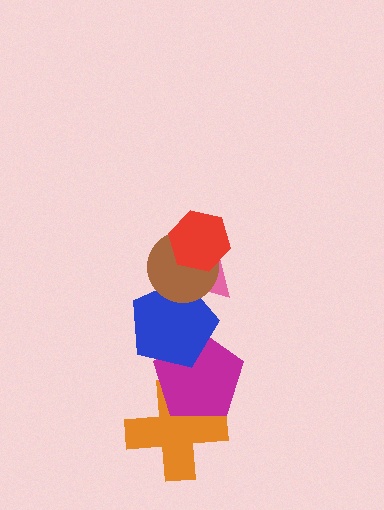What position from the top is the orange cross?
The orange cross is 6th from the top.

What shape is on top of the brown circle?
The red hexagon is on top of the brown circle.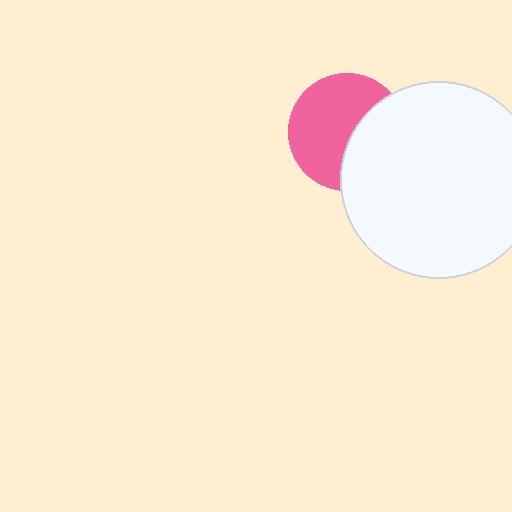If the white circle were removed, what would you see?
You would see the complete pink circle.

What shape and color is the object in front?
The object in front is a white circle.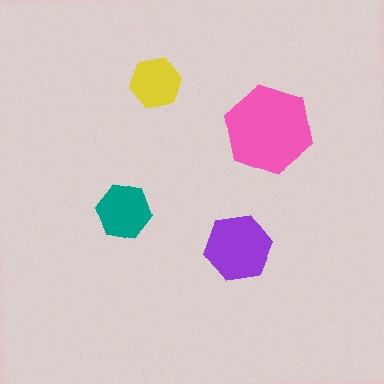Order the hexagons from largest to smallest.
the pink one, the purple one, the teal one, the yellow one.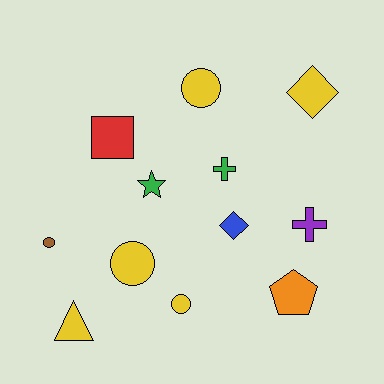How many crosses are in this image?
There are 2 crosses.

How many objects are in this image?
There are 12 objects.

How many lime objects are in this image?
There are no lime objects.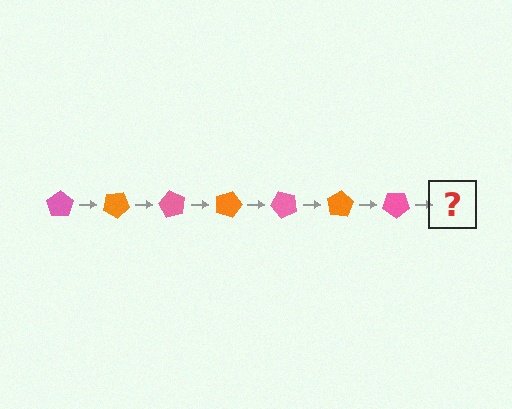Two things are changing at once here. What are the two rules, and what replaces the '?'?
The two rules are that it rotates 30 degrees each step and the color cycles through pink and orange. The '?' should be an orange pentagon, rotated 210 degrees from the start.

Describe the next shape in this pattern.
It should be an orange pentagon, rotated 210 degrees from the start.